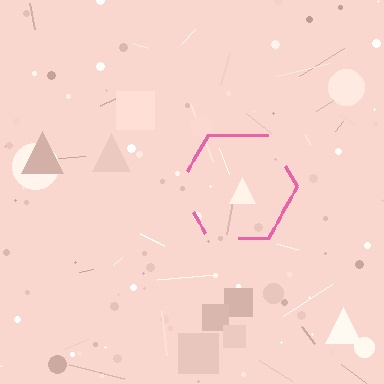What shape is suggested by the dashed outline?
The dashed outline suggests a hexagon.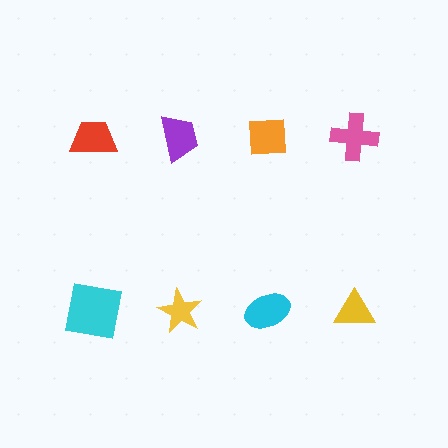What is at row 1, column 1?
A red trapezoid.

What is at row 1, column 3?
An orange square.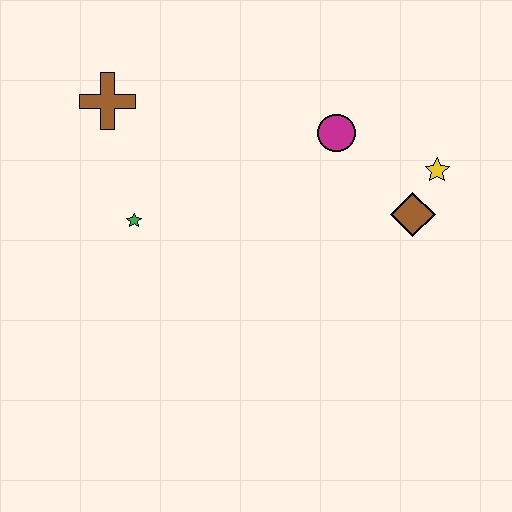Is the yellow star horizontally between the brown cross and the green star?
No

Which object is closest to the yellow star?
The brown diamond is closest to the yellow star.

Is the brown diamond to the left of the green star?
No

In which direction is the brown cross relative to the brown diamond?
The brown cross is to the left of the brown diamond.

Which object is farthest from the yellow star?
The brown cross is farthest from the yellow star.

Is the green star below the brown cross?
Yes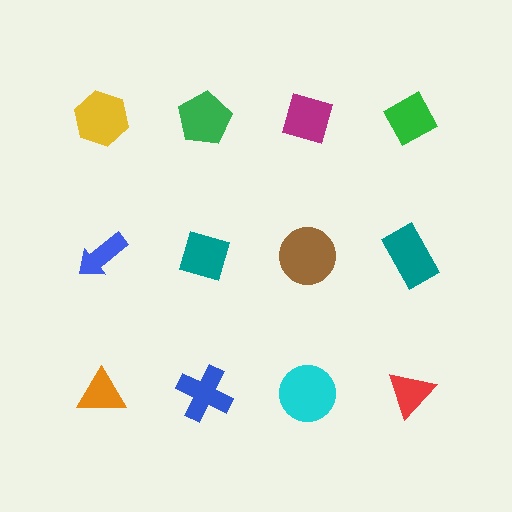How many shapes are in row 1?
4 shapes.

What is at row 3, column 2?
A blue cross.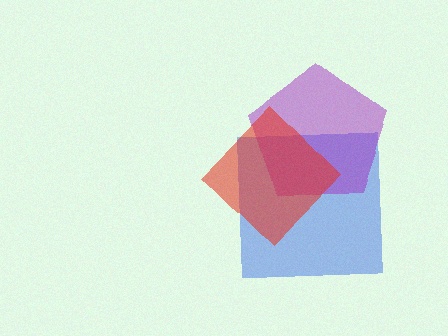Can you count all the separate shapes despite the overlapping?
Yes, there are 3 separate shapes.